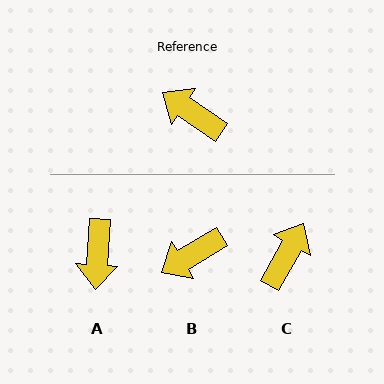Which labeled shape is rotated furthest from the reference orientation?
A, about 120 degrees away.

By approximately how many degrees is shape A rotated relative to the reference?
Approximately 120 degrees counter-clockwise.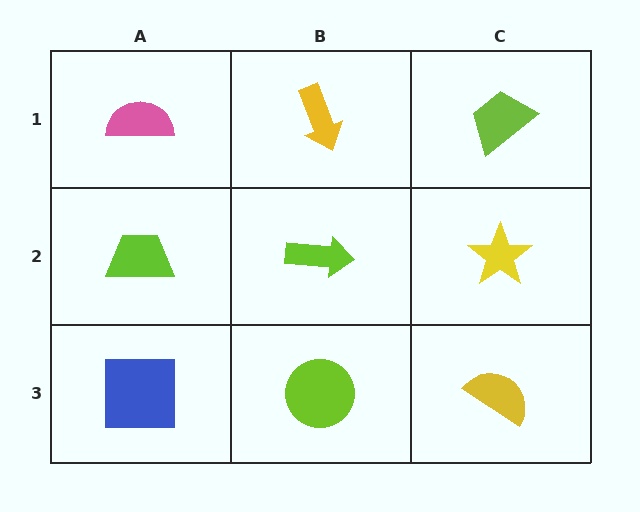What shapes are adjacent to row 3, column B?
A lime arrow (row 2, column B), a blue square (row 3, column A), a yellow semicircle (row 3, column C).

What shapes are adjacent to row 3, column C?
A yellow star (row 2, column C), a lime circle (row 3, column B).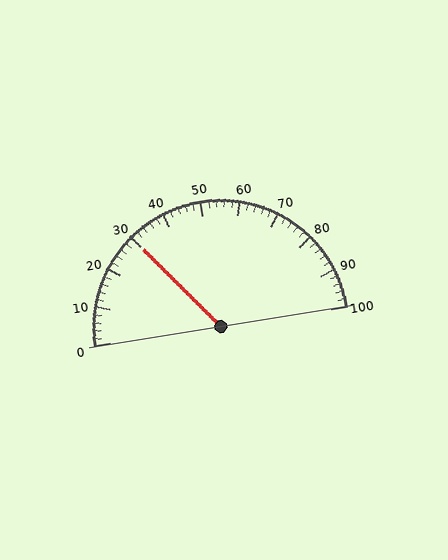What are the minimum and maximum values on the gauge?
The gauge ranges from 0 to 100.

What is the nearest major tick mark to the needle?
The nearest major tick mark is 30.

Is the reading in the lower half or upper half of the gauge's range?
The reading is in the lower half of the range (0 to 100).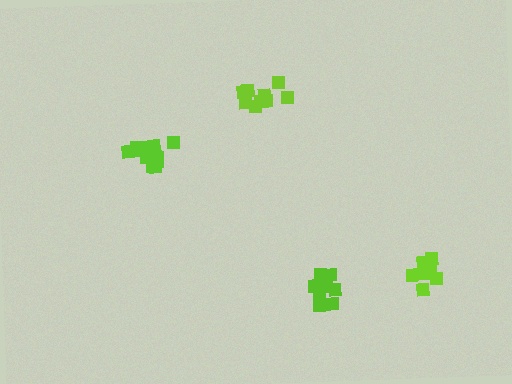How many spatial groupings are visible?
There are 4 spatial groupings.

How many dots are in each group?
Group 1: 9 dots, Group 2: 13 dots, Group 3: 11 dots, Group 4: 9 dots (42 total).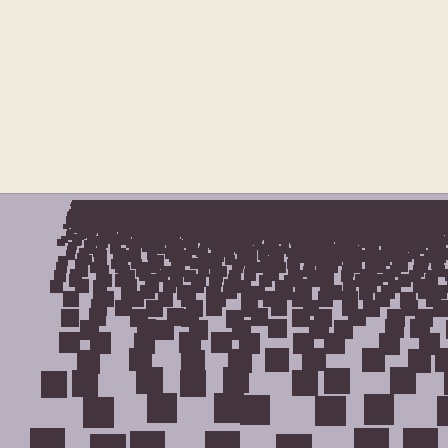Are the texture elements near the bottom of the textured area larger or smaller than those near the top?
Larger. Near the bottom, elements are closer to the viewer and appear at a bigger on-screen size.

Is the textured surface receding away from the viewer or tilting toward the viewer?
The surface is receding away from the viewer. Texture elements get smaller and denser toward the top.